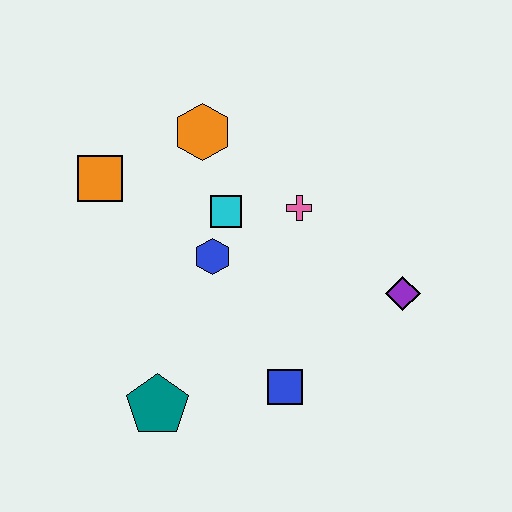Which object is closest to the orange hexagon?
The cyan square is closest to the orange hexagon.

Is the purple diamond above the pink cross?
No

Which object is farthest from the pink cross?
The teal pentagon is farthest from the pink cross.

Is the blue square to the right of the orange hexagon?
Yes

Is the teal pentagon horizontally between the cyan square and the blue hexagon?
No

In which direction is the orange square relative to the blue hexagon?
The orange square is to the left of the blue hexagon.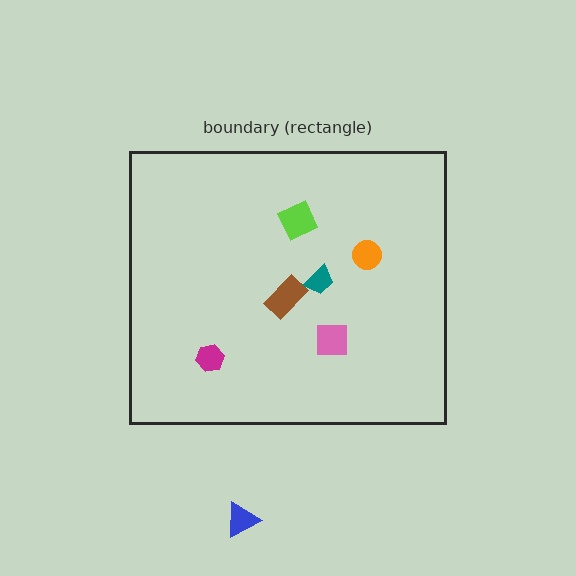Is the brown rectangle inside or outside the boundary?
Inside.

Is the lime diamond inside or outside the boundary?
Inside.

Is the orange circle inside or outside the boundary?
Inside.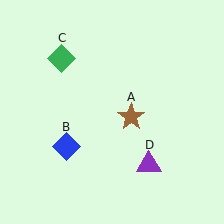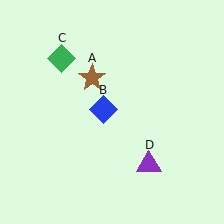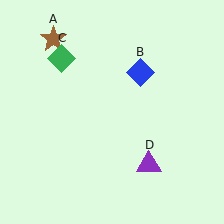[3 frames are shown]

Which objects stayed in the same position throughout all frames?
Green diamond (object C) and purple triangle (object D) remained stationary.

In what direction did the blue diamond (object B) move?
The blue diamond (object B) moved up and to the right.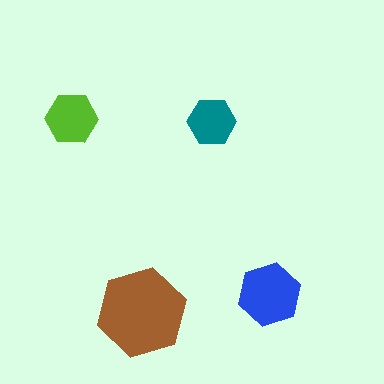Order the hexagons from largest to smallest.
the brown one, the blue one, the lime one, the teal one.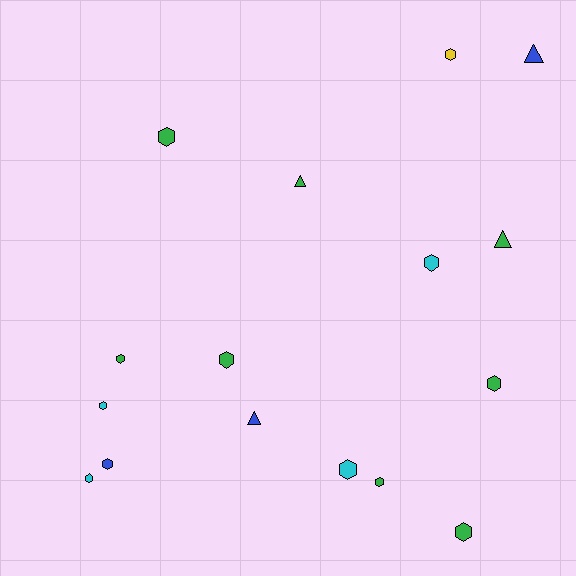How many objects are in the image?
There are 16 objects.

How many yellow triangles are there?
There are no yellow triangles.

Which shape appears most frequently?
Hexagon, with 12 objects.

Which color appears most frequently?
Green, with 8 objects.